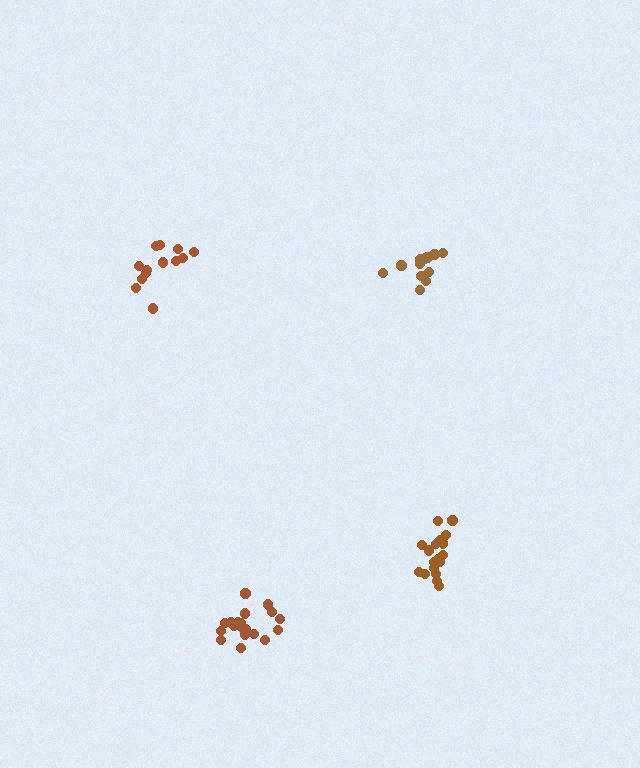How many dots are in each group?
Group 1: 13 dots, Group 2: 19 dots, Group 3: 19 dots, Group 4: 13 dots (64 total).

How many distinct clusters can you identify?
There are 4 distinct clusters.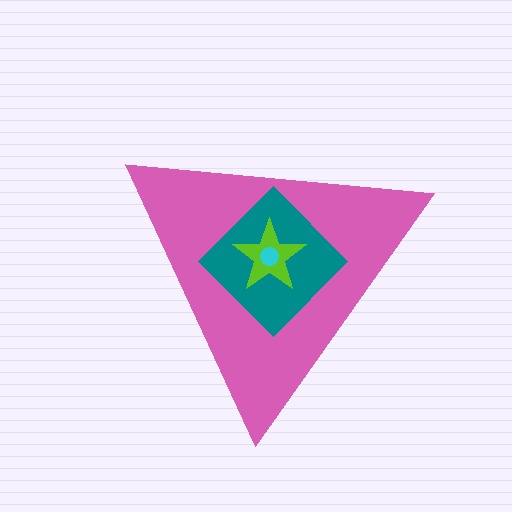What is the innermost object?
The cyan circle.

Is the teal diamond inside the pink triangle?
Yes.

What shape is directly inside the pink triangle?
The teal diamond.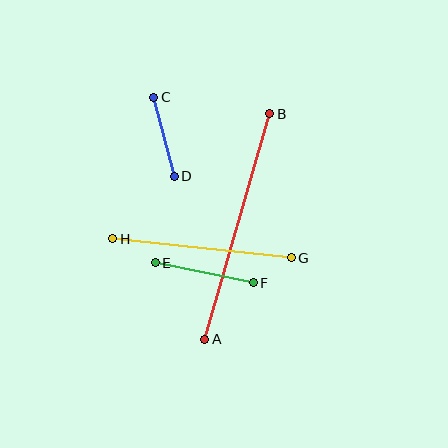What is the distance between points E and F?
The distance is approximately 100 pixels.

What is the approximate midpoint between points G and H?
The midpoint is at approximately (202, 248) pixels.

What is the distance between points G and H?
The distance is approximately 180 pixels.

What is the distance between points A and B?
The distance is approximately 235 pixels.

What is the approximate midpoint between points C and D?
The midpoint is at approximately (164, 137) pixels.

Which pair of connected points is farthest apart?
Points A and B are farthest apart.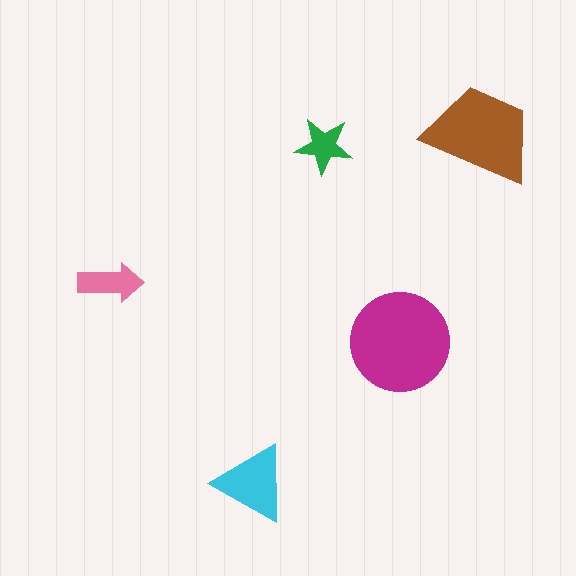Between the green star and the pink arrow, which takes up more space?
The pink arrow.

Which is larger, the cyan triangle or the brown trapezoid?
The brown trapezoid.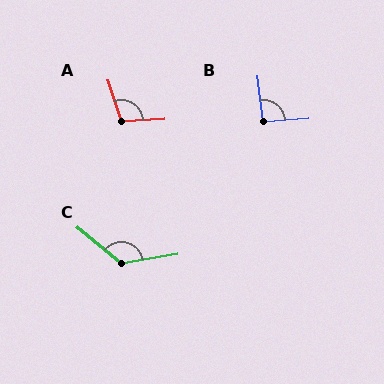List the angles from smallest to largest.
B (92°), A (105°), C (131°).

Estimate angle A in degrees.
Approximately 105 degrees.